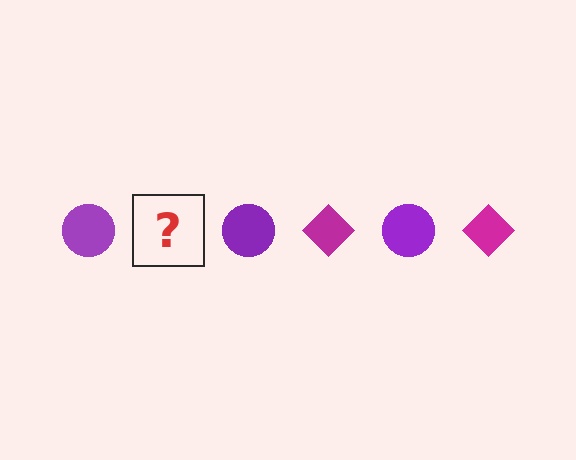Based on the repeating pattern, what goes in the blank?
The blank should be a magenta diamond.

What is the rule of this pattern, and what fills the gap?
The rule is that the pattern alternates between purple circle and magenta diamond. The gap should be filled with a magenta diamond.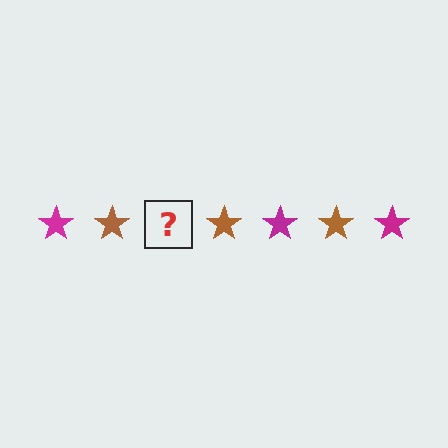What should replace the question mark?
The question mark should be replaced with a magenta star.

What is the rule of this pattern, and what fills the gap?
The rule is that the pattern cycles through magenta, brown stars. The gap should be filled with a magenta star.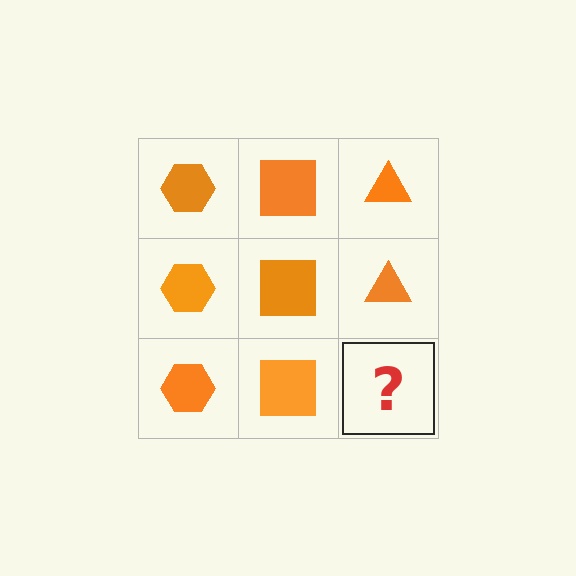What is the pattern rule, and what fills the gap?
The rule is that each column has a consistent shape. The gap should be filled with an orange triangle.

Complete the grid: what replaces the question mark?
The question mark should be replaced with an orange triangle.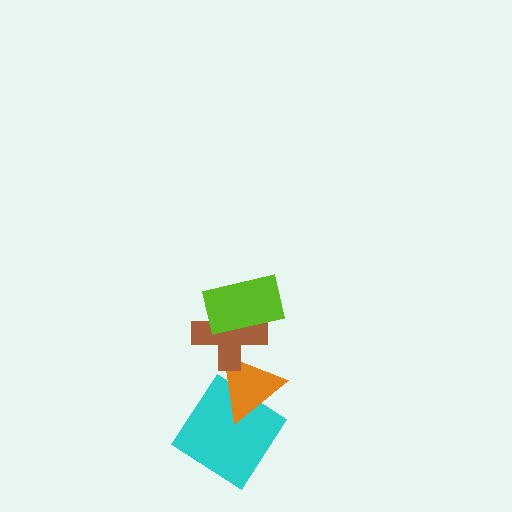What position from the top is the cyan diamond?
The cyan diamond is 4th from the top.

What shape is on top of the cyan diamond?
The orange triangle is on top of the cyan diamond.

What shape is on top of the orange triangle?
The brown cross is on top of the orange triangle.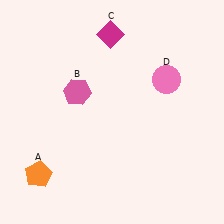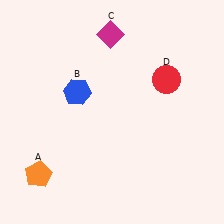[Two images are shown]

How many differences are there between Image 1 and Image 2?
There are 2 differences between the two images.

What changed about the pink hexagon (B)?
In Image 1, B is pink. In Image 2, it changed to blue.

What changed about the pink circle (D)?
In Image 1, D is pink. In Image 2, it changed to red.